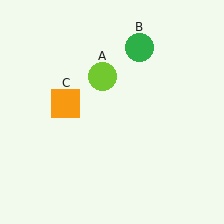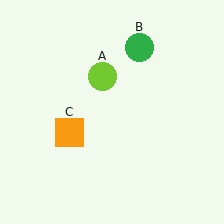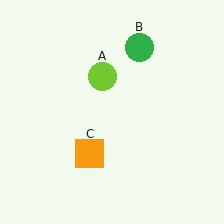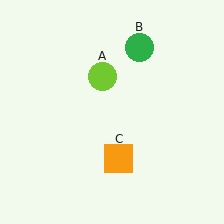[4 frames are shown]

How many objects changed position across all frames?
1 object changed position: orange square (object C).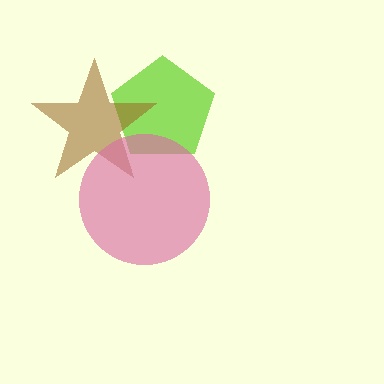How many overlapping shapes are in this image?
There are 3 overlapping shapes in the image.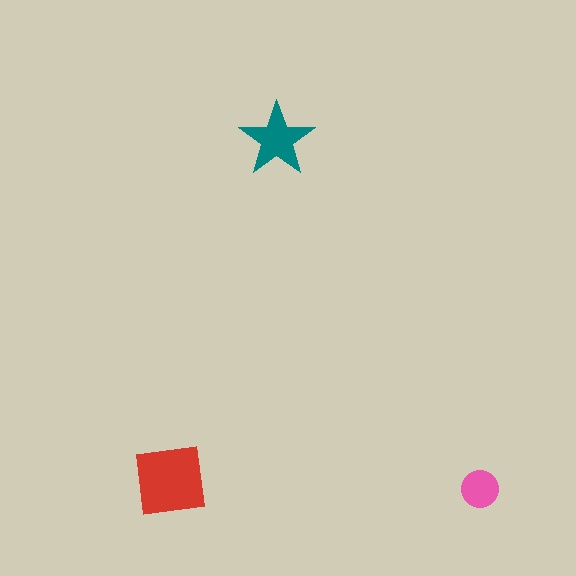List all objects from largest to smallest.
The red square, the teal star, the pink circle.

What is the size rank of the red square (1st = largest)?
1st.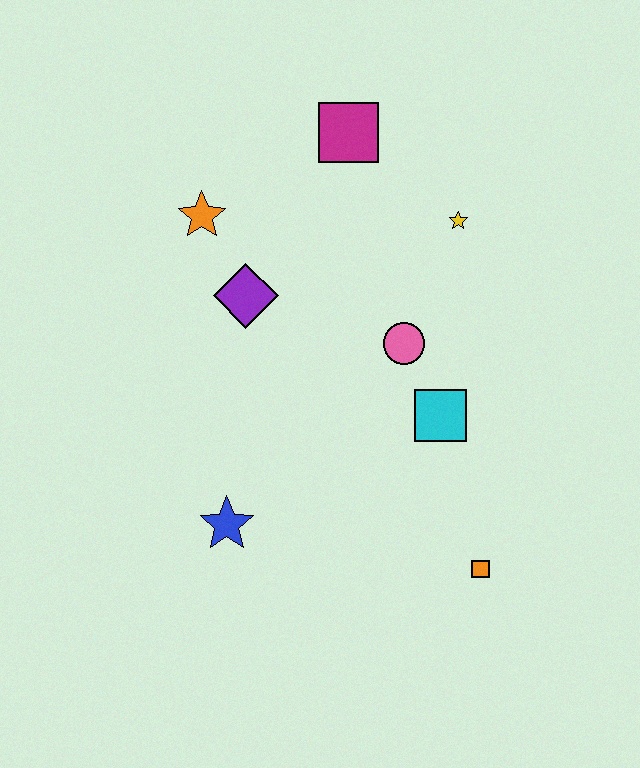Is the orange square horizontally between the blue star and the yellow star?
No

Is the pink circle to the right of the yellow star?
No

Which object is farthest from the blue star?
The magenta square is farthest from the blue star.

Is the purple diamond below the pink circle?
No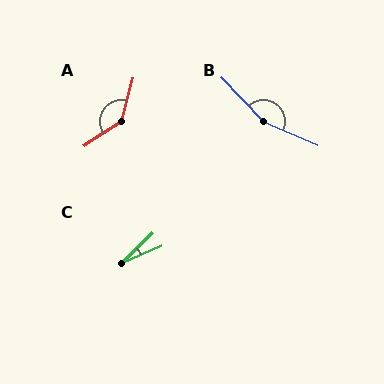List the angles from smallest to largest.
C (20°), A (139°), B (157°).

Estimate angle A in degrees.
Approximately 139 degrees.